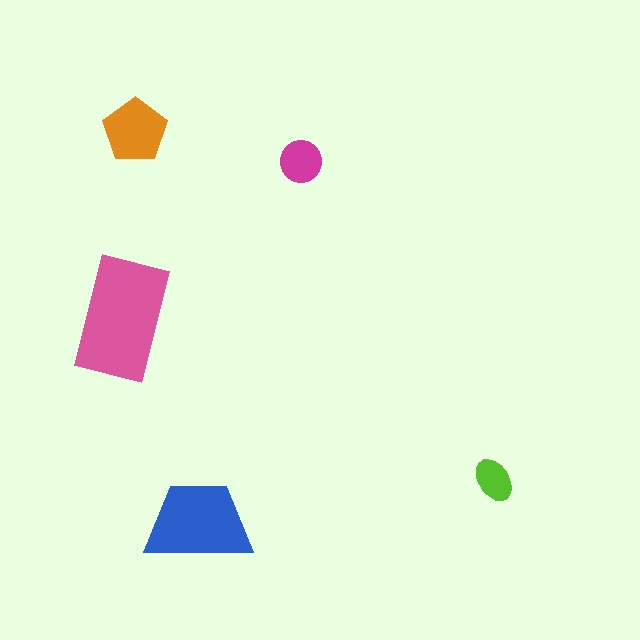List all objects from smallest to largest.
The lime ellipse, the magenta circle, the orange pentagon, the blue trapezoid, the pink rectangle.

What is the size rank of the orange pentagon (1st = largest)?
3rd.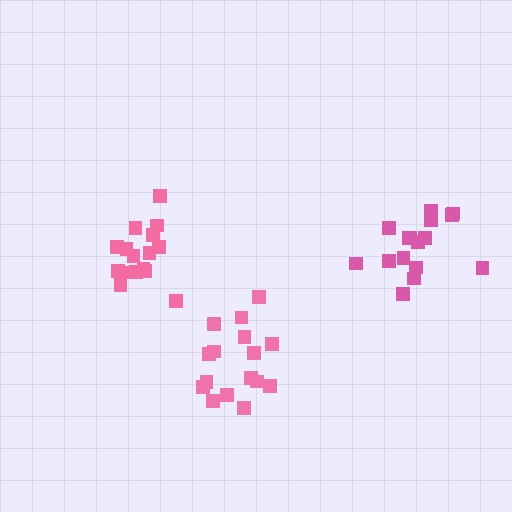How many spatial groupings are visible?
There are 3 spatial groupings.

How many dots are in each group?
Group 1: 16 dots, Group 2: 16 dots, Group 3: 16 dots (48 total).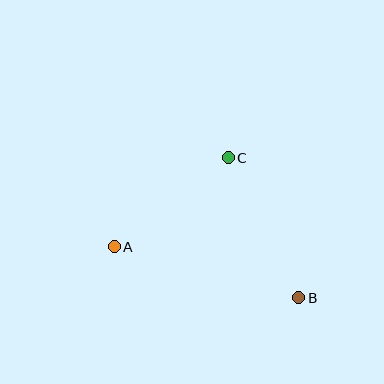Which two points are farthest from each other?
Points A and B are farthest from each other.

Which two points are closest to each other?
Points A and C are closest to each other.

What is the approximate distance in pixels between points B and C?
The distance between B and C is approximately 157 pixels.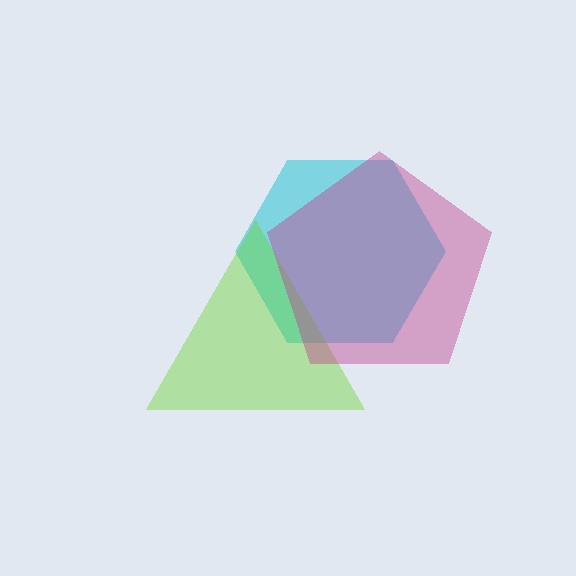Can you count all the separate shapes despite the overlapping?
Yes, there are 3 separate shapes.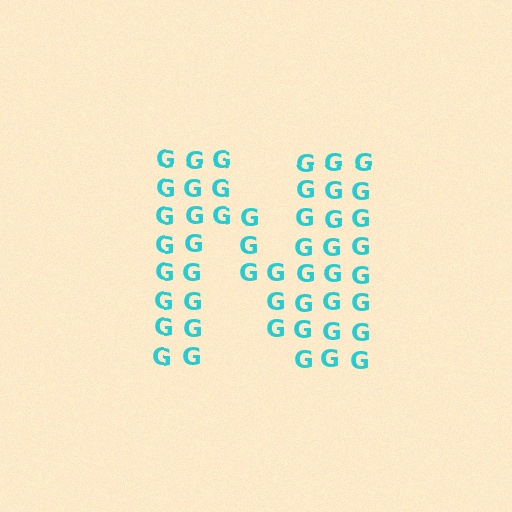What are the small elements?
The small elements are letter G's.